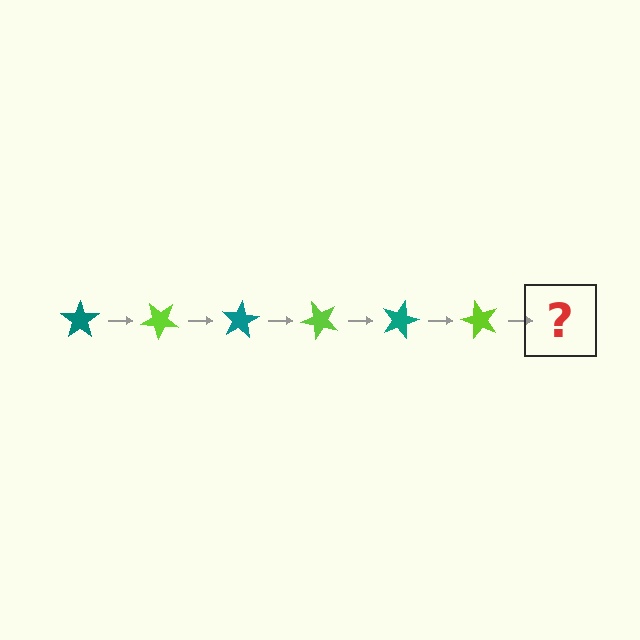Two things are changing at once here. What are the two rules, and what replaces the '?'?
The two rules are that it rotates 40 degrees each step and the color cycles through teal and lime. The '?' should be a teal star, rotated 240 degrees from the start.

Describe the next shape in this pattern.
It should be a teal star, rotated 240 degrees from the start.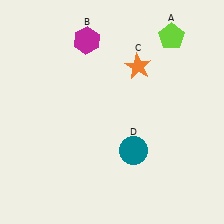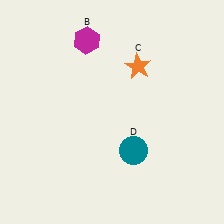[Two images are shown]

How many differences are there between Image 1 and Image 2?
There is 1 difference between the two images.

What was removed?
The lime pentagon (A) was removed in Image 2.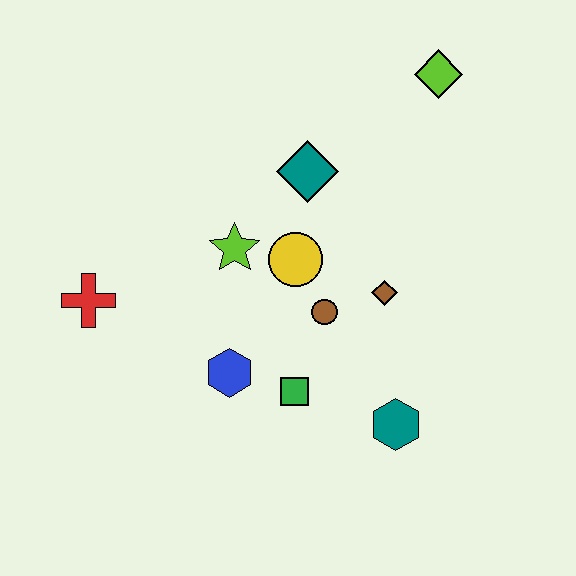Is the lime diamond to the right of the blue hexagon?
Yes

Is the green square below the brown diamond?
Yes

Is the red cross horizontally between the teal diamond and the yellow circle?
No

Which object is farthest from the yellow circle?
The lime diamond is farthest from the yellow circle.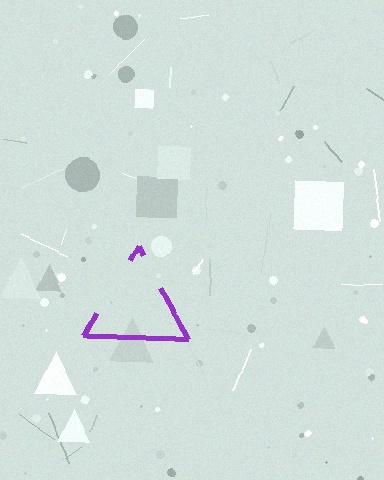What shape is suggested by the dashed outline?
The dashed outline suggests a triangle.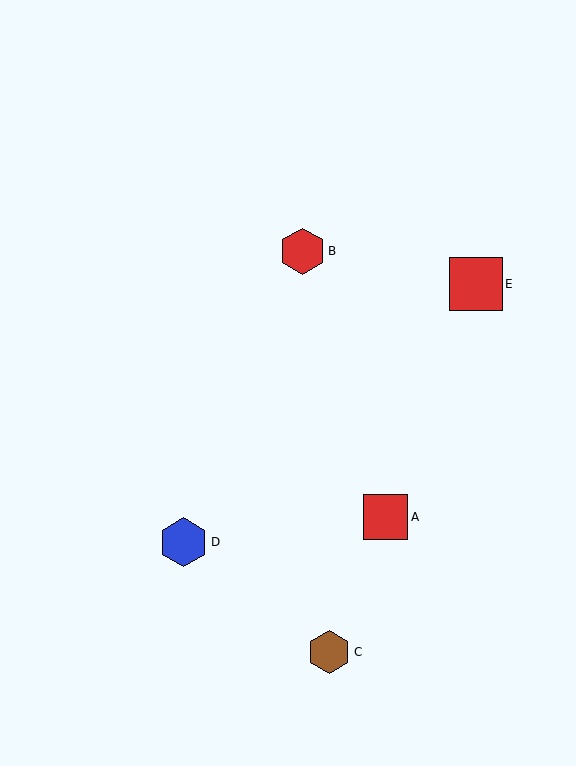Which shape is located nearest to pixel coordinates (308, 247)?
The red hexagon (labeled B) at (303, 251) is nearest to that location.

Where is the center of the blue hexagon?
The center of the blue hexagon is at (184, 542).